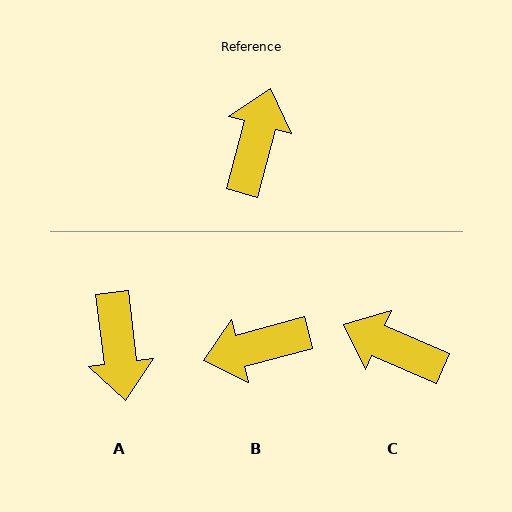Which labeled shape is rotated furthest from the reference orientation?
A, about 158 degrees away.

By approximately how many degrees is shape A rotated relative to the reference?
Approximately 158 degrees clockwise.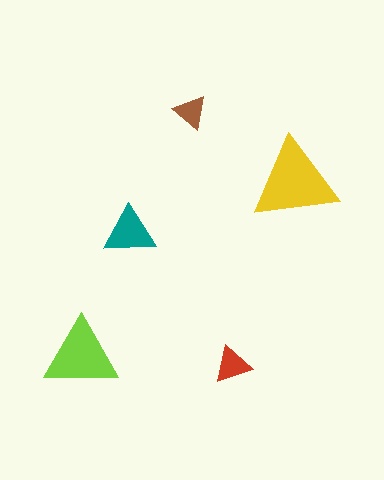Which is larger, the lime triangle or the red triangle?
The lime one.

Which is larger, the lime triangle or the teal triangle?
The lime one.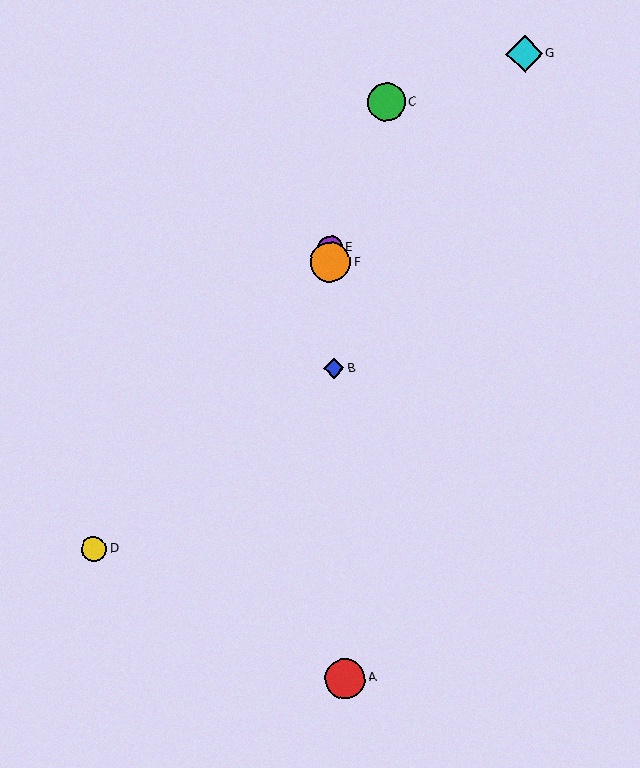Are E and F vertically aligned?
Yes, both are at x≈330.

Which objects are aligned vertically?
Objects A, B, E, F are aligned vertically.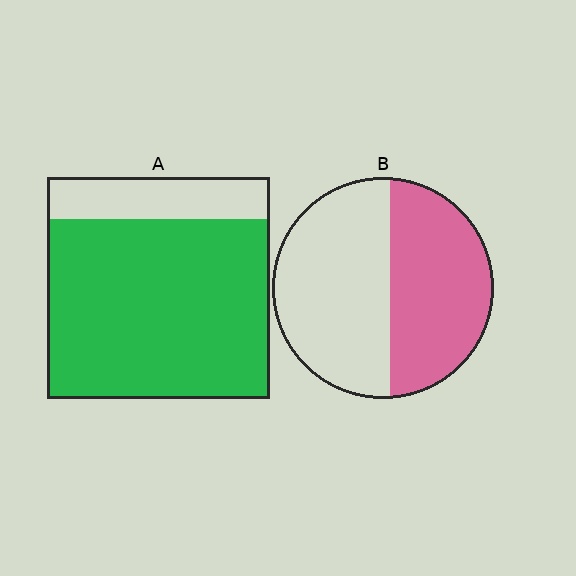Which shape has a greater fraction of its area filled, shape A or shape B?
Shape A.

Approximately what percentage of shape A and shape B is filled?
A is approximately 80% and B is approximately 45%.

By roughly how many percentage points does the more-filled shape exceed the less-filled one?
By roughly 35 percentage points (A over B).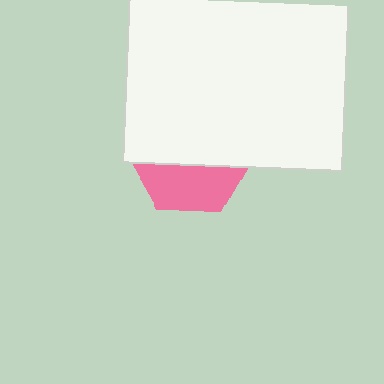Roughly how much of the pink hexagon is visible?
A small part of it is visible (roughly 39%).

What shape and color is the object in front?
The object in front is a white rectangle.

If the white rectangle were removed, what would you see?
You would see the complete pink hexagon.